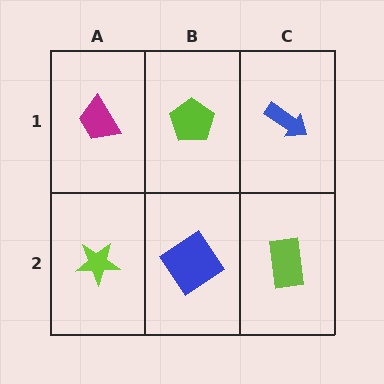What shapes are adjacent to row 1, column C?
A lime rectangle (row 2, column C), a lime pentagon (row 1, column B).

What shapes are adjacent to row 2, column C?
A blue arrow (row 1, column C), a blue diamond (row 2, column B).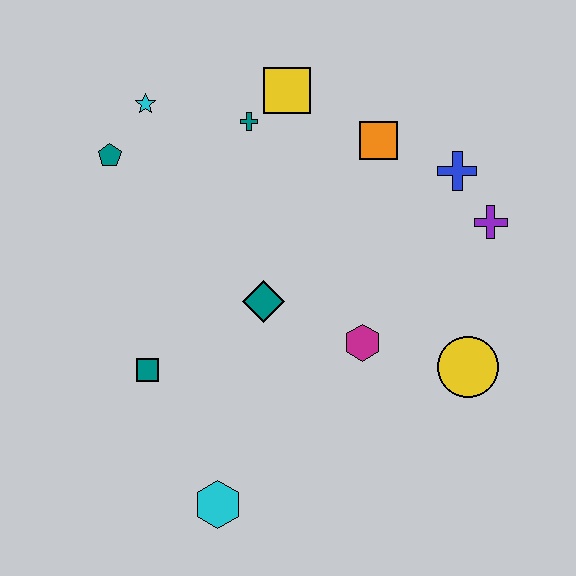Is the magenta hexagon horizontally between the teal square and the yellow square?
No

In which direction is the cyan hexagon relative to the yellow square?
The cyan hexagon is below the yellow square.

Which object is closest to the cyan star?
The teal pentagon is closest to the cyan star.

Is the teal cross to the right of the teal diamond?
No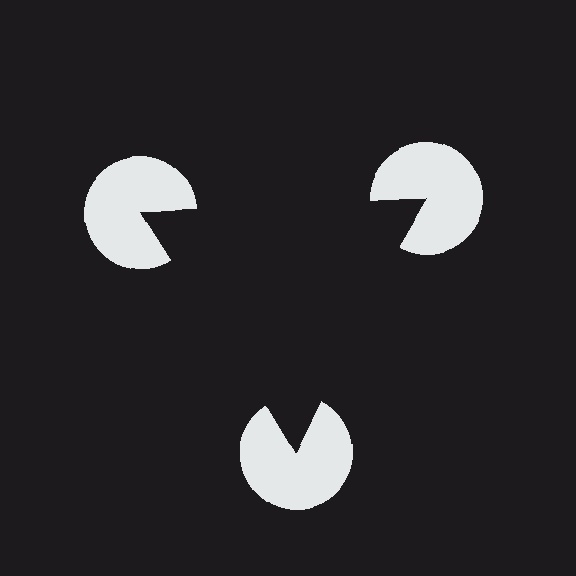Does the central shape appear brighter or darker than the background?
It typically appears slightly darker than the background, even though no actual brightness change is drawn.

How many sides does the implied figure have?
3 sides.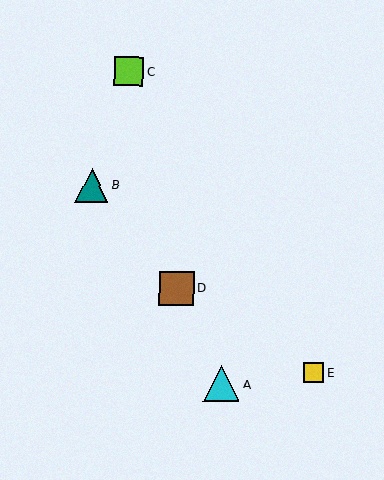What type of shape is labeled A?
Shape A is a cyan triangle.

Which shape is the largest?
The cyan triangle (labeled A) is the largest.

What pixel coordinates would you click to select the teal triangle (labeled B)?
Click at (92, 186) to select the teal triangle B.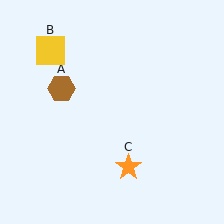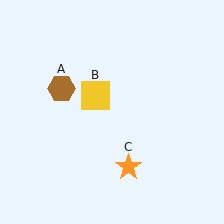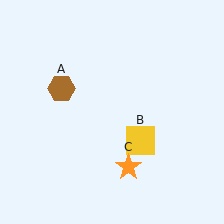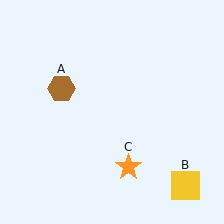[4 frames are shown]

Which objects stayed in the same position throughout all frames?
Brown hexagon (object A) and orange star (object C) remained stationary.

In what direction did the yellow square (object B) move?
The yellow square (object B) moved down and to the right.